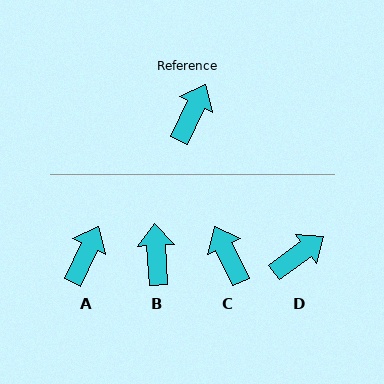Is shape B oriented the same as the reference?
No, it is off by about 29 degrees.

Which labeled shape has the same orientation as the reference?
A.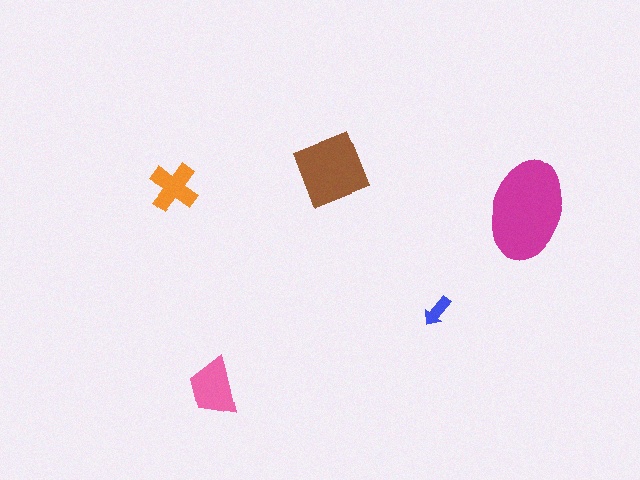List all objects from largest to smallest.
The magenta ellipse, the brown square, the pink trapezoid, the orange cross, the blue arrow.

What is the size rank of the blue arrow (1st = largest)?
5th.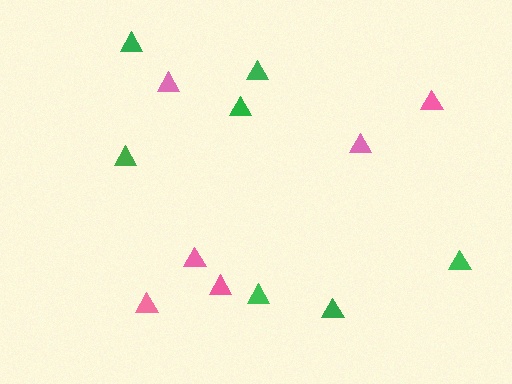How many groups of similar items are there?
There are 2 groups: one group of pink triangles (6) and one group of green triangles (7).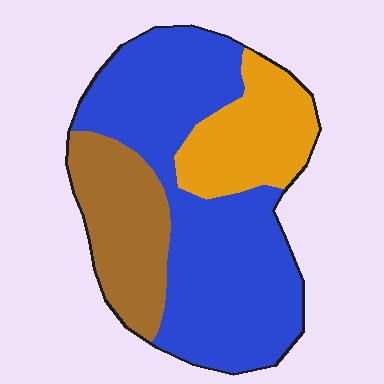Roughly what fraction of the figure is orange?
Orange takes up about one fifth (1/5) of the figure.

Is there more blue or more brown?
Blue.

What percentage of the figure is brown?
Brown covers 22% of the figure.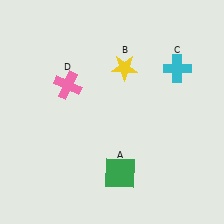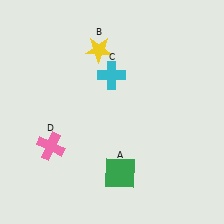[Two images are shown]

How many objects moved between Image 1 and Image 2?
3 objects moved between the two images.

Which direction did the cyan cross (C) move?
The cyan cross (C) moved left.